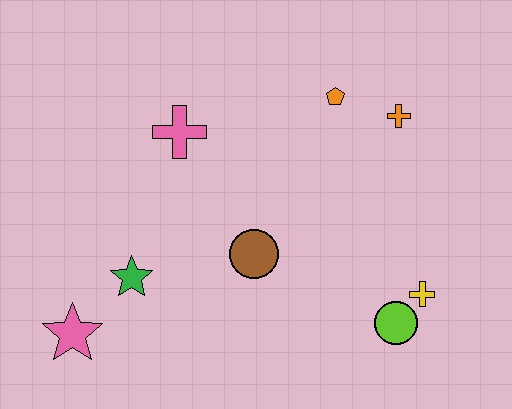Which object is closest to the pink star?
The green star is closest to the pink star.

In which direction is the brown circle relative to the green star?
The brown circle is to the right of the green star.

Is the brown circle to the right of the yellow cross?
No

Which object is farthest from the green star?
The orange cross is farthest from the green star.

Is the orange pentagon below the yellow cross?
No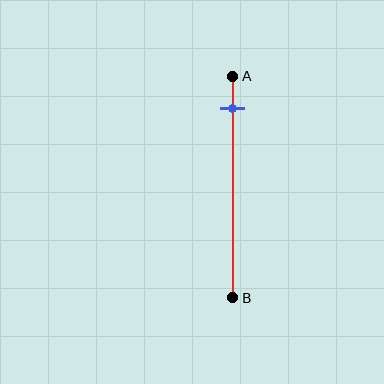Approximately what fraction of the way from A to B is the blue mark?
The blue mark is approximately 15% of the way from A to B.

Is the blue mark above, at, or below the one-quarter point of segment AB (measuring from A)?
The blue mark is above the one-quarter point of segment AB.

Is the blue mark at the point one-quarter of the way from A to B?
No, the mark is at about 15% from A, not at the 25% one-quarter point.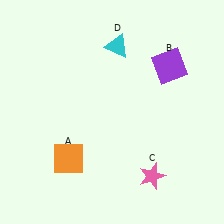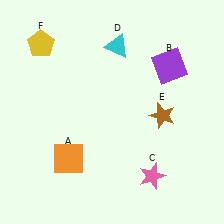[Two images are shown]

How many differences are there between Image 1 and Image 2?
There are 2 differences between the two images.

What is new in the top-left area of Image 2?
A yellow pentagon (F) was added in the top-left area of Image 2.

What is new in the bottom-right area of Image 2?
A brown star (E) was added in the bottom-right area of Image 2.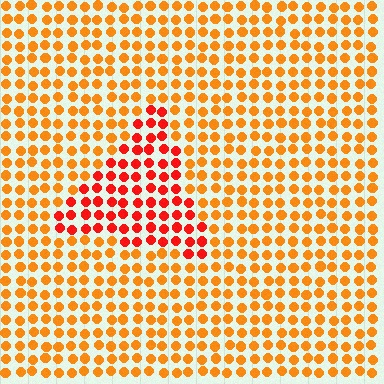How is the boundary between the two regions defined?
The boundary is defined purely by a slight shift in hue (about 31 degrees). Spacing, size, and orientation are identical on both sides.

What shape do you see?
I see a triangle.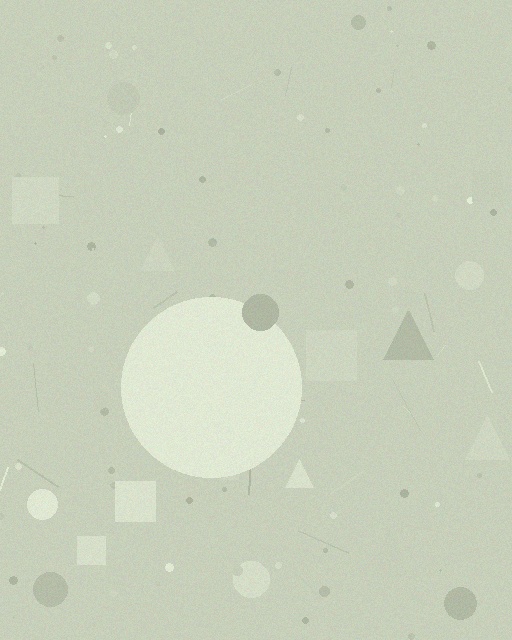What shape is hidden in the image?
A circle is hidden in the image.